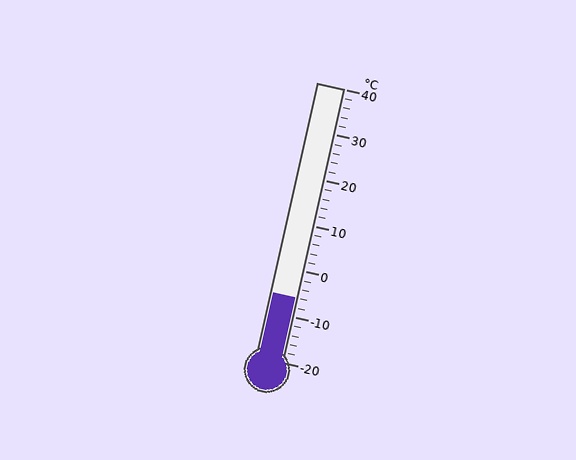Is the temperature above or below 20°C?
The temperature is below 20°C.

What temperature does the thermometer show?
The thermometer shows approximately -6°C.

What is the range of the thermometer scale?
The thermometer scale ranges from -20°C to 40°C.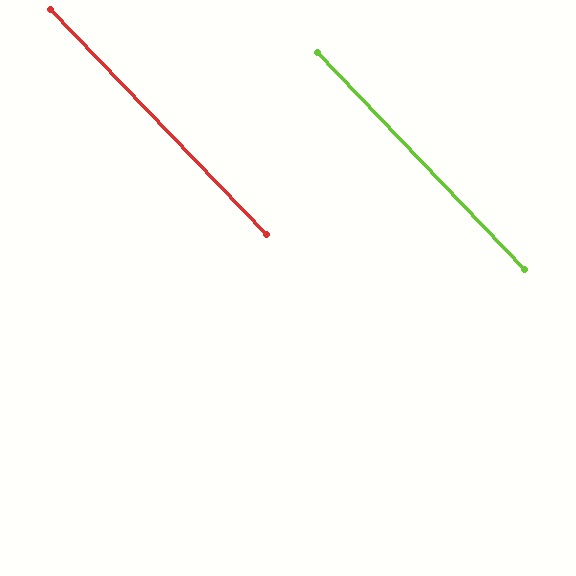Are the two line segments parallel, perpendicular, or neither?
Parallel — their directions differ by only 0.1°.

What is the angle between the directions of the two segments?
Approximately 0 degrees.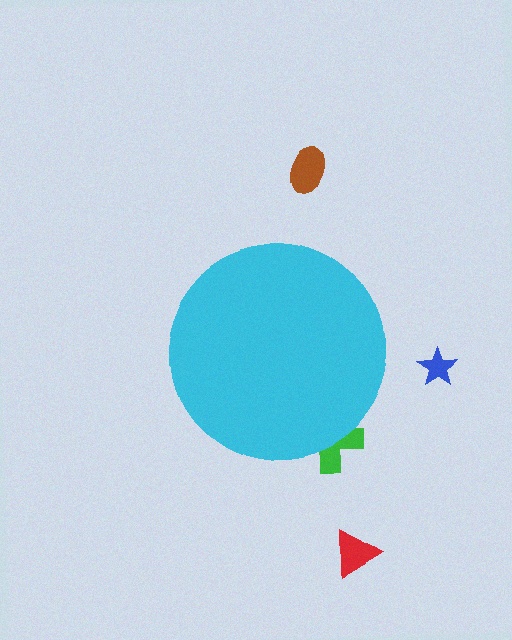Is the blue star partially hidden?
No, the blue star is fully visible.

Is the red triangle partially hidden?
No, the red triangle is fully visible.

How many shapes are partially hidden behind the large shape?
1 shape is partially hidden.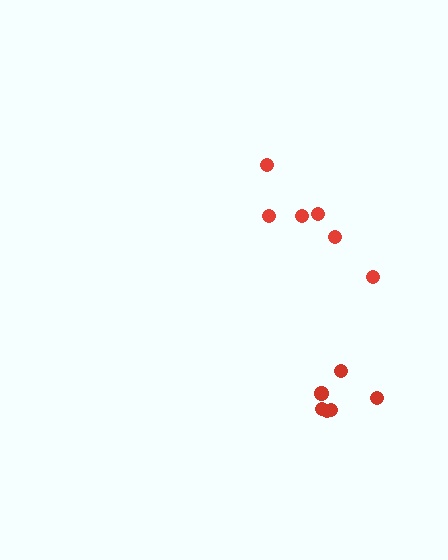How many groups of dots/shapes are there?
There are 2 groups.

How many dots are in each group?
Group 1: 6 dots, Group 2: 6 dots (12 total).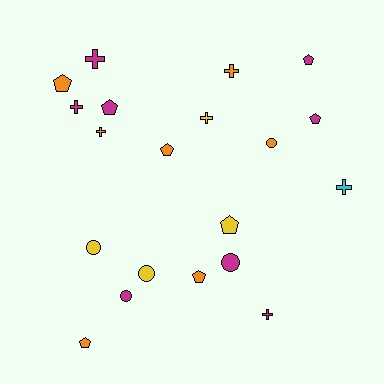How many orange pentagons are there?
There are 4 orange pentagons.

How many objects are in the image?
There are 20 objects.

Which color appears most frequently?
Magenta, with 8 objects.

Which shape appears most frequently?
Pentagon, with 8 objects.